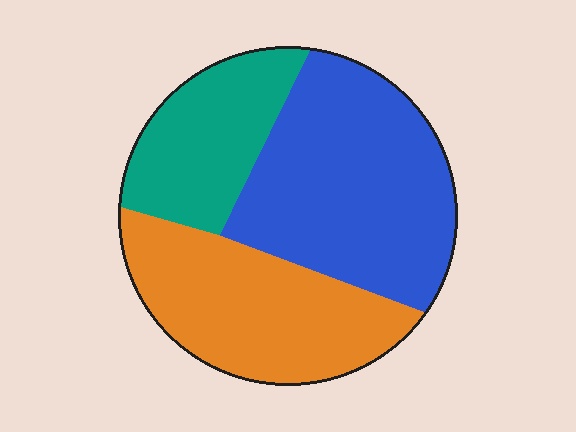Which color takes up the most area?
Blue, at roughly 45%.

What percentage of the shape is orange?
Orange covers roughly 35% of the shape.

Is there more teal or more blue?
Blue.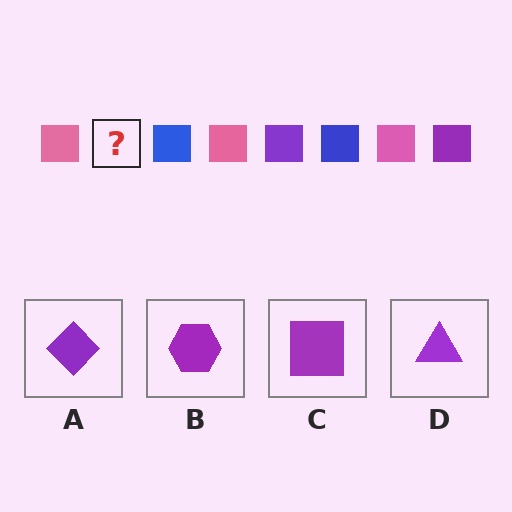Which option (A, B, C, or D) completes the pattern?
C.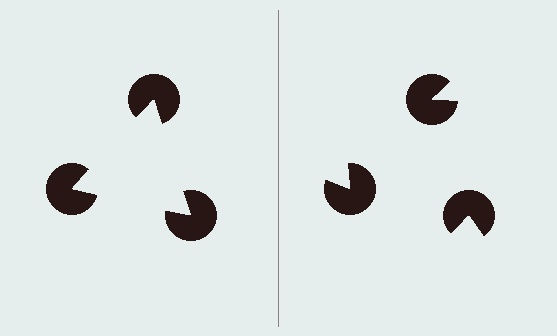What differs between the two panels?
The pac-man discs are positioned identically on both sides; only the wedge orientations differ. On the left they align to a triangle; on the right they are misaligned.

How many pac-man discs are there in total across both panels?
6 — 3 on each side.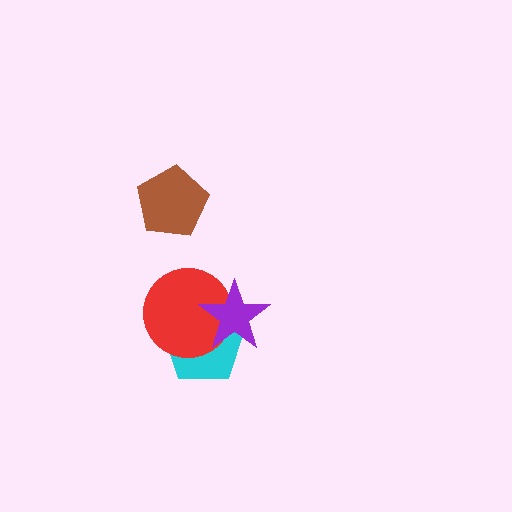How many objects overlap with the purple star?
2 objects overlap with the purple star.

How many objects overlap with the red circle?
2 objects overlap with the red circle.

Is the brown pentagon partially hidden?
No, no other shape covers it.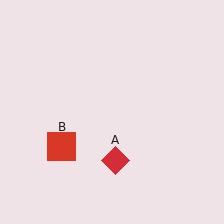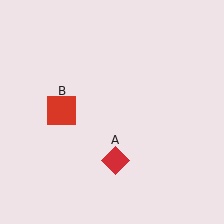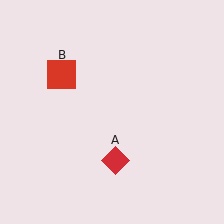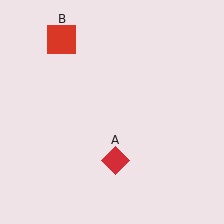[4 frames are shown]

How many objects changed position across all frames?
1 object changed position: red square (object B).